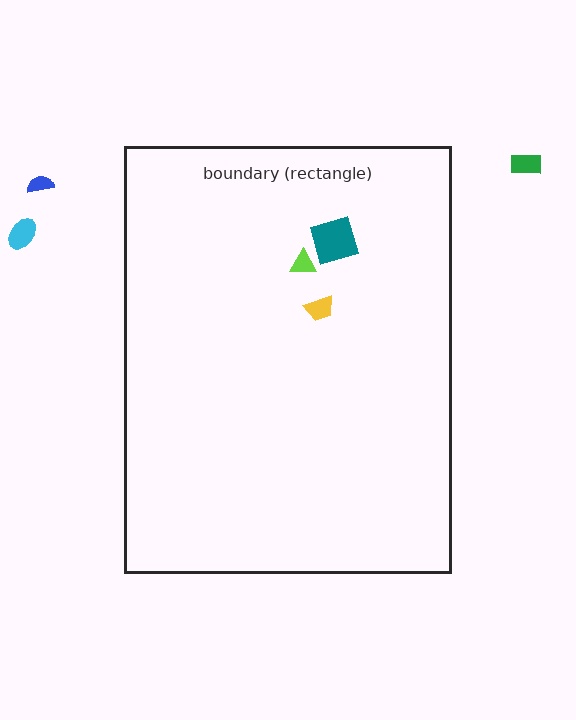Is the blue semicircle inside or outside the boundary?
Outside.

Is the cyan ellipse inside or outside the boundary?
Outside.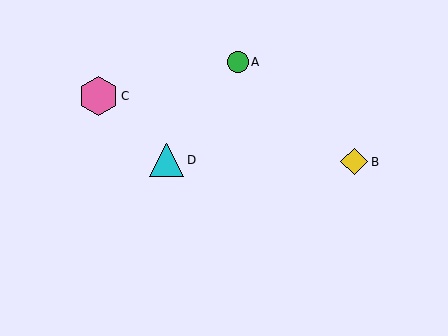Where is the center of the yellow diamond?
The center of the yellow diamond is at (354, 162).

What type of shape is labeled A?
Shape A is a green circle.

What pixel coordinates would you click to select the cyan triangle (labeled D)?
Click at (167, 160) to select the cyan triangle D.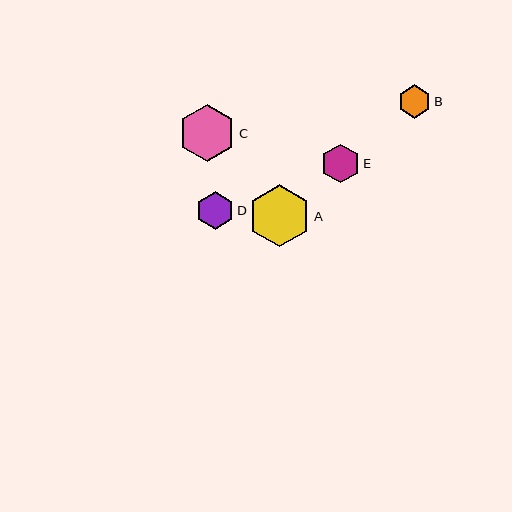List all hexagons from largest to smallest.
From largest to smallest: A, C, E, D, B.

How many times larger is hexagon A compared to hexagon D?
Hexagon A is approximately 1.7 times the size of hexagon D.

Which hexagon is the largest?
Hexagon A is the largest with a size of approximately 62 pixels.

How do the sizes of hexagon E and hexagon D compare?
Hexagon E and hexagon D are approximately the same size.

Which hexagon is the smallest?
Hexagon B is the smallest with a size of approximately 33 pixels.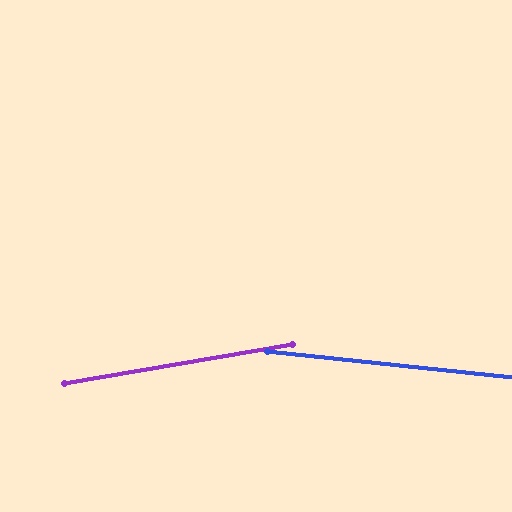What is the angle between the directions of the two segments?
Approximately 16 degrees.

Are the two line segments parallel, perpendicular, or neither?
Neither parallel nor perpendicular — they differ by about 16°.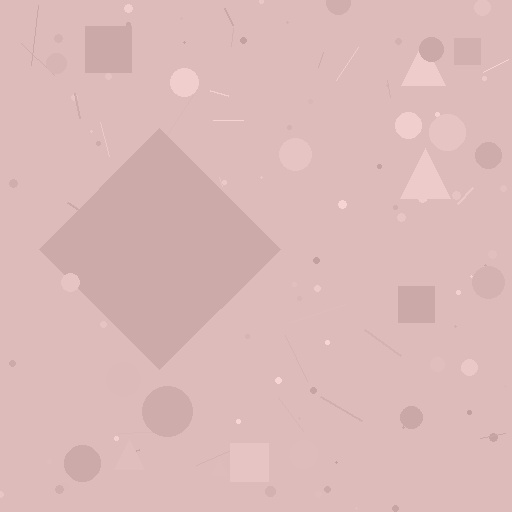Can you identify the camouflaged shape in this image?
The camouflaged shape is a diamond.